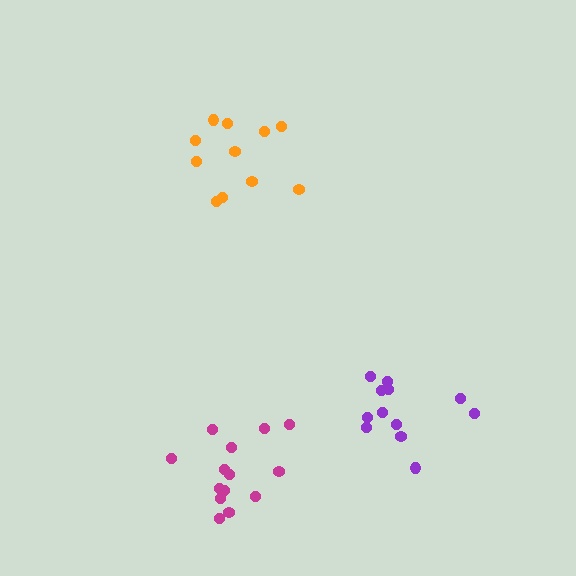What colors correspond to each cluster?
The clusters are colored: purple, magenta, orange.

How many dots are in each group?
Group 1: 12 dots, Group 2: 14 dots, Group 3: 11 dots (37 total).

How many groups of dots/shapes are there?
There are 3 groups.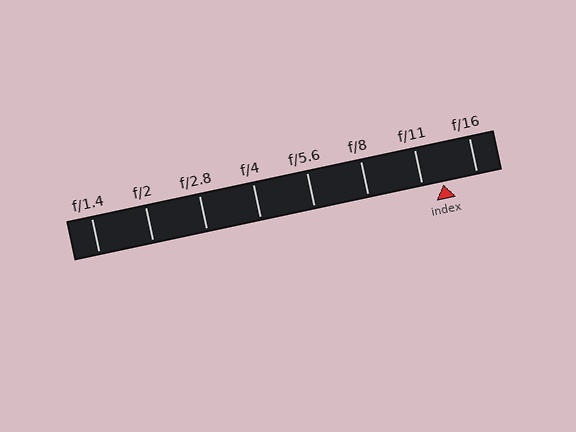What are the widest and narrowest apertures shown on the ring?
The widest aperture shown is f/1.4 and the narrowest is f/16.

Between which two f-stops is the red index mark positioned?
The index mark is between f/11 and f/16.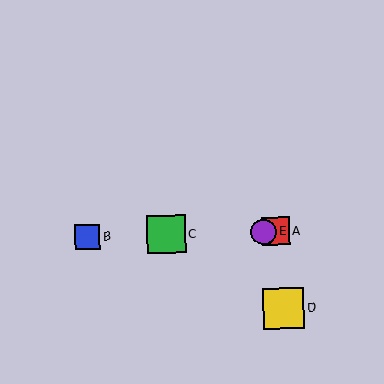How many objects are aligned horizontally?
4 objects (A, B, C, E) are aligned horizontally.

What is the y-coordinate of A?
Object A is at y≈231.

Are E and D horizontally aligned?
No, E is at y≈232 and D is at y≈308.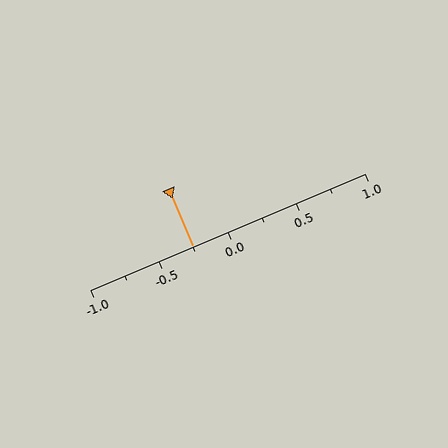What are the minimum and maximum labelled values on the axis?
The axis runs from -1.0 to 1.0.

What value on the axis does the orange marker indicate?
The marker indicates approximately -0.25.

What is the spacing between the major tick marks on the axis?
The major ticks are spaced 0.5 apart.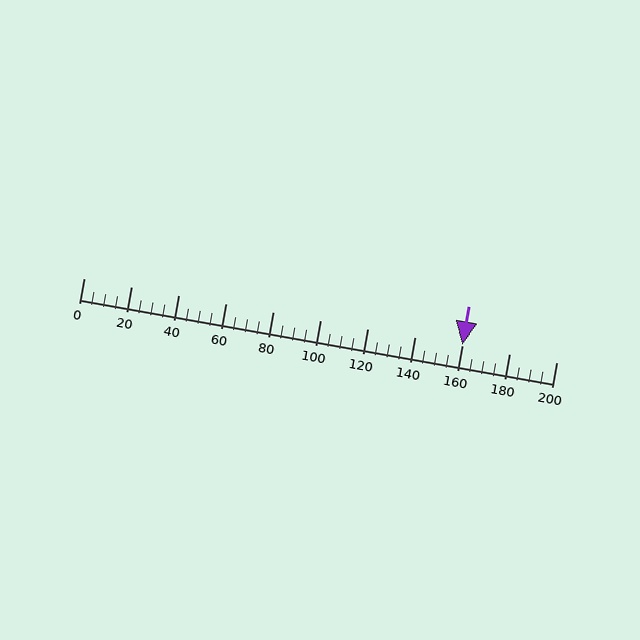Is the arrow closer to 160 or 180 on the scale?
The arrow is closer to 160.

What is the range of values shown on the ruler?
The ruler shows values from 0 to 200.